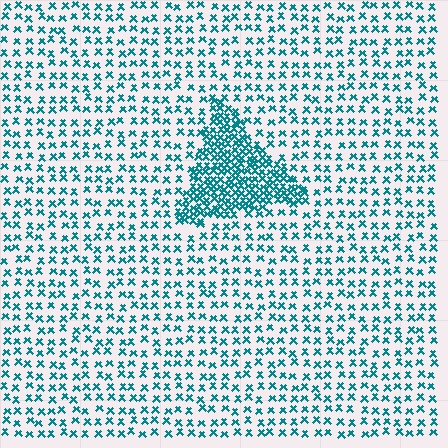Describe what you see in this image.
The image contains small teal elements arranged at two different densities. A triangle-shaped region is visible where the elements are more densely packed than the surrounding area.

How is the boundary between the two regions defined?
The boundary is defined by a change in element density (approximately 2.7x ratio). All elements are the same color, size, and shape.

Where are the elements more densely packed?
The elements are more densely packed inside the triangle boundary.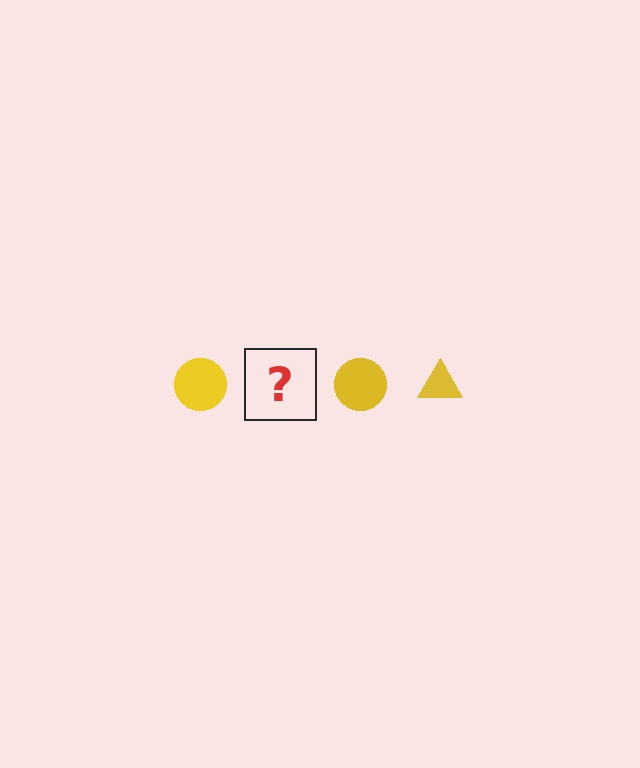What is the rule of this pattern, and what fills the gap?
The rule is that the pattern cycles through circle, triangle shapes in yellow. The gap should be filled with a yellow triangle.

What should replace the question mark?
The question mark should be replaced with a yellow triangle.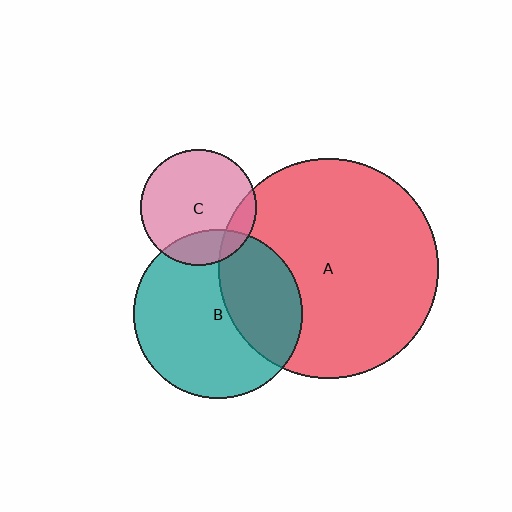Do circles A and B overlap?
Yes.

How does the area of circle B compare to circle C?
Approximately 2.1 times.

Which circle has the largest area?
Circle A (red).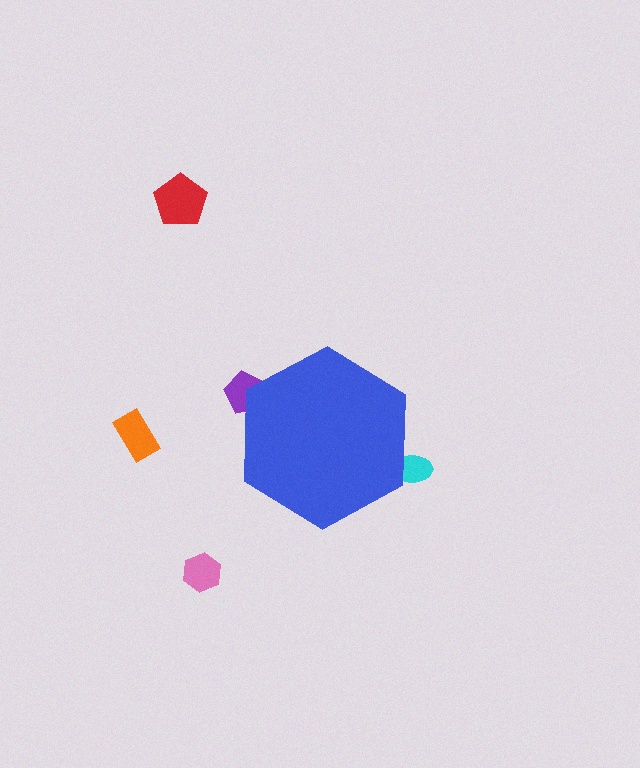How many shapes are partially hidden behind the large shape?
2 shapes are partially hidden.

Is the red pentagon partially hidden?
No, the red pentagon is fully visible.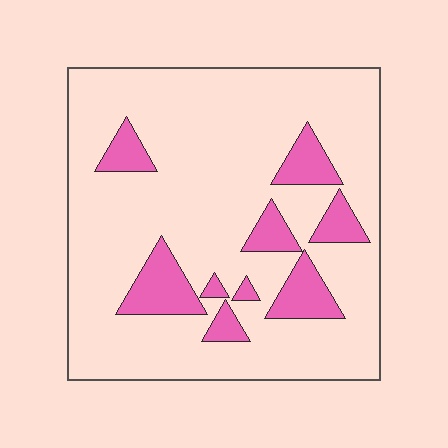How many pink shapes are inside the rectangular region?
9.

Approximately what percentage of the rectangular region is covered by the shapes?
Approximately 15%.